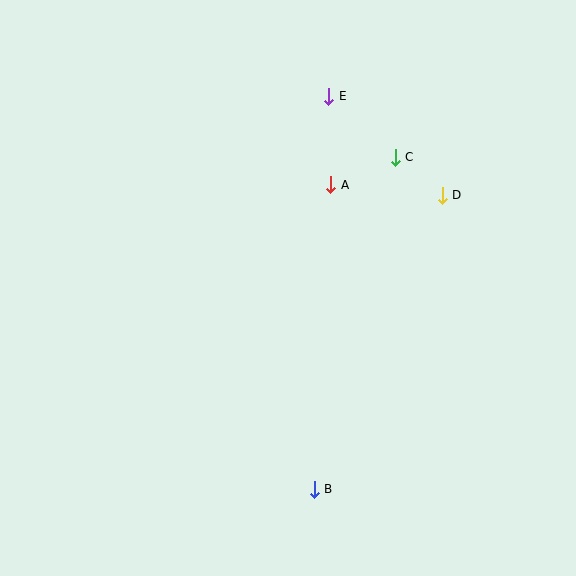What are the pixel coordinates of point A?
Point A is at (331, 185).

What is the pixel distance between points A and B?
The distance between A and B is 305 pixels.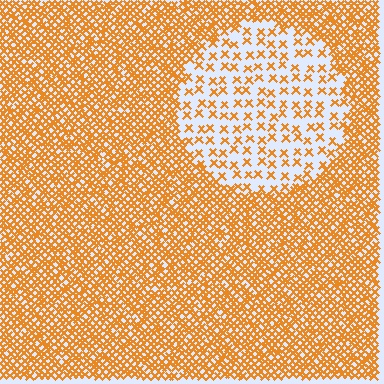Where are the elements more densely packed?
The elements are more densely packed outside the circle boundary.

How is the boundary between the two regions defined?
The boundary is defined by a change in element density (approximately 3.1x ratio). All elements are the same color, size, and shape.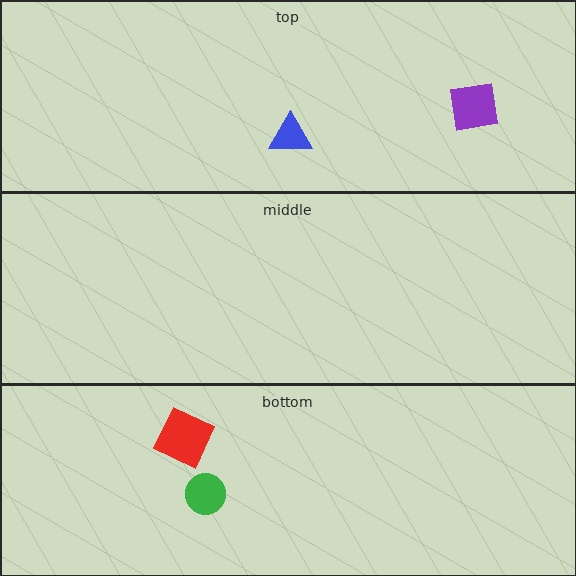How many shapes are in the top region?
2.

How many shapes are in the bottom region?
2.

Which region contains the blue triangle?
The top region.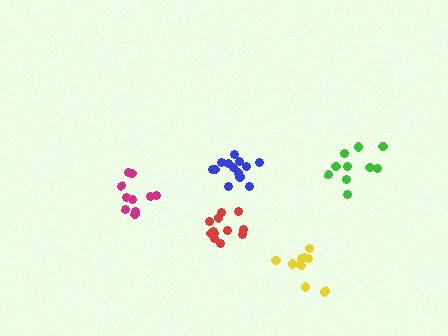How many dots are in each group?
Group 1: 12 dots, Group 2: 10 dots, Group 3: 10 dots, Group 4: 10 dots, Group 5: 13 dots (55 total).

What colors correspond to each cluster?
The clusters are colored: red, magenta, green, yellow, blue.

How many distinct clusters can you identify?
There are 5 distinct clusters.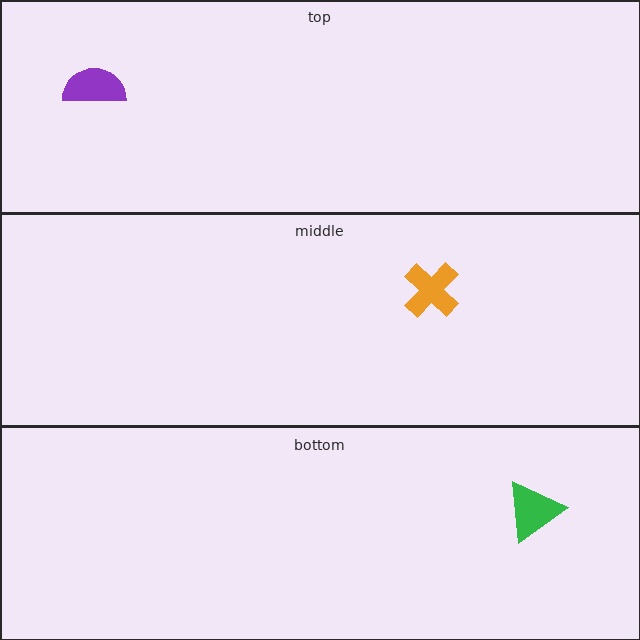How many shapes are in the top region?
1.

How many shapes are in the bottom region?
1.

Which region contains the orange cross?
The middle region.